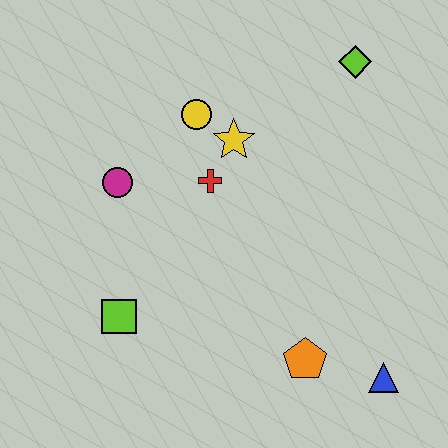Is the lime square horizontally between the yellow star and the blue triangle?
No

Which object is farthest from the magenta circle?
The blue triangle is farthest from the magenta circle.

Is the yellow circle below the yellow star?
No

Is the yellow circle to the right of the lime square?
Yes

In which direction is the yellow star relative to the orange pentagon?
The yellow star is above the orange pentagon.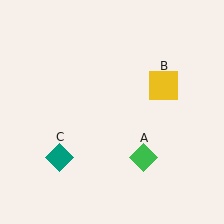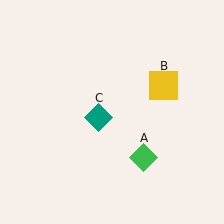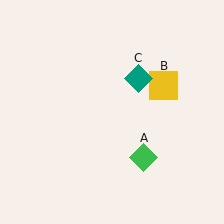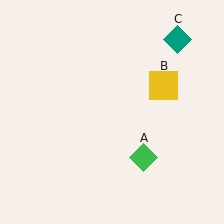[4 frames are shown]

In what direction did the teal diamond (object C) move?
The teal diamond (object C) moved up and to the right.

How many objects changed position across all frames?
1 object changed position: teal diamond (object C).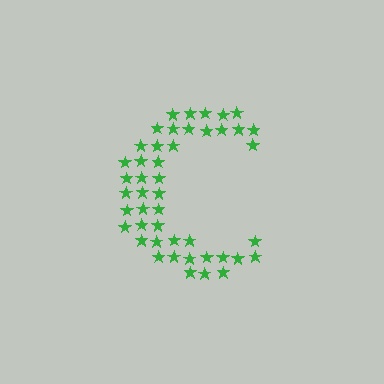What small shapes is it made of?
It is made of small stars.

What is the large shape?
The large shape is the letter C.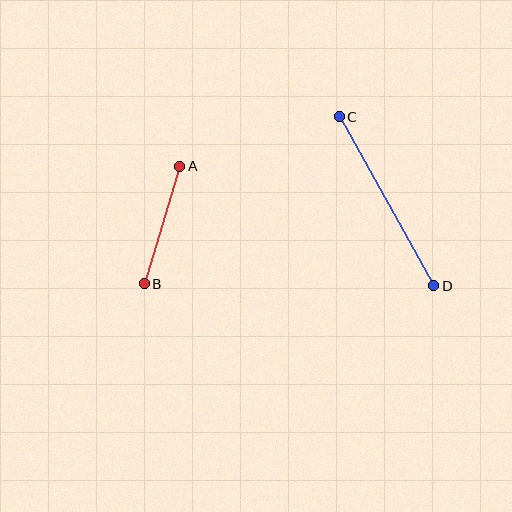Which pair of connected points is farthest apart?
Points C and D are farthest apart.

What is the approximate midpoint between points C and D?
The midpoint is at approximately (386, 201) pixels.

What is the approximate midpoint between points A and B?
The midpoint is at approximately (162, 225) pixels.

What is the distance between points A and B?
The distance is approximately 122 pixels.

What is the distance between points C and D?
The distance is approximately 194 pixels.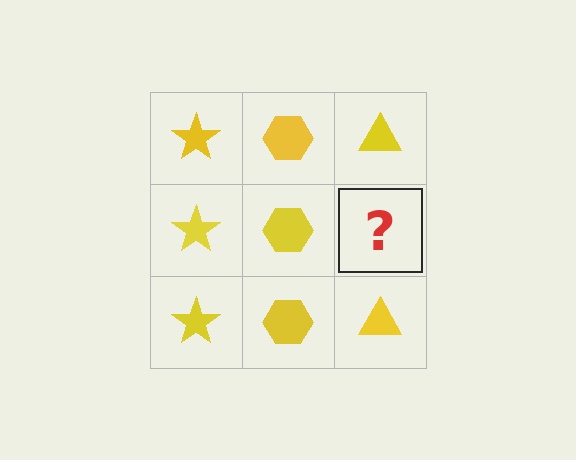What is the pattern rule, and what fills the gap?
The rule is that each column has a consistent shape. The gap should be filled with a yellow triangle.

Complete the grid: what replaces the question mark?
The question mark should be replaced with a yellow triangle.